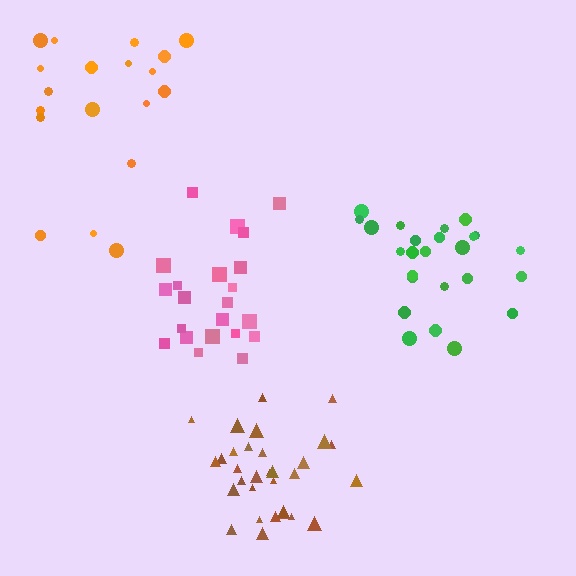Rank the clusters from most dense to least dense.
brown, pink, green, orange.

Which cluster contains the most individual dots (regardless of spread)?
Brown (31).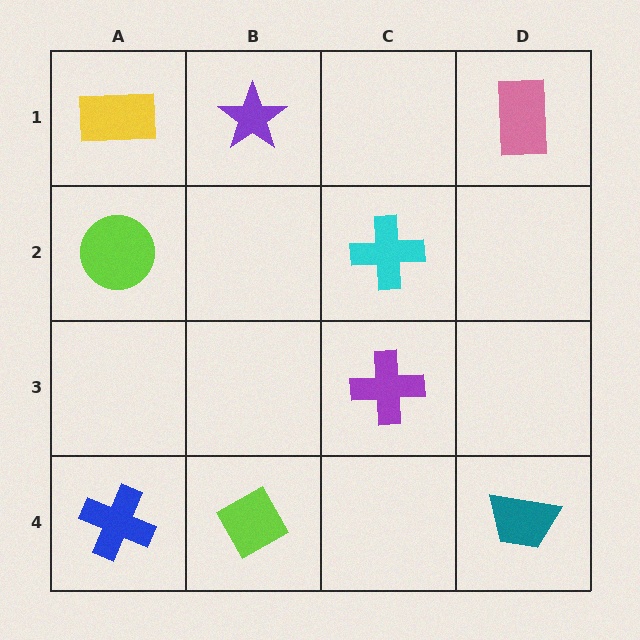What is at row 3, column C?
A purple cross.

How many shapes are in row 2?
2 shapes.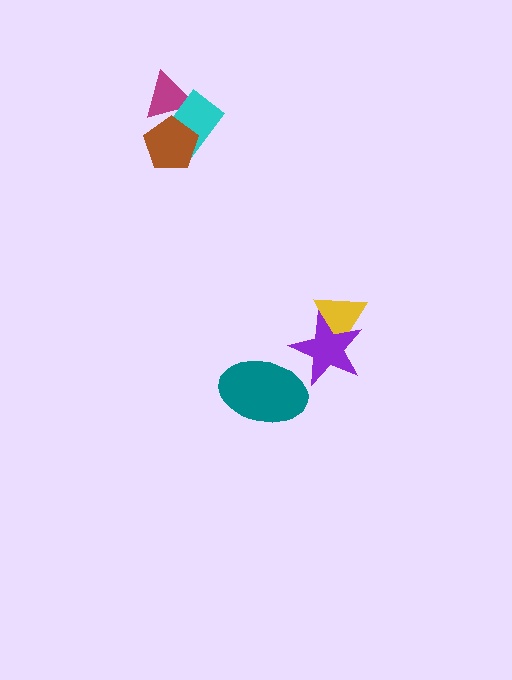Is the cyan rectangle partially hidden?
Yes, it is partially covered by another shape.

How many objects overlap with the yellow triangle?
1 object overlaps with the yellow triangle.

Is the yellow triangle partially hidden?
Yes, it is partially covered by another shape.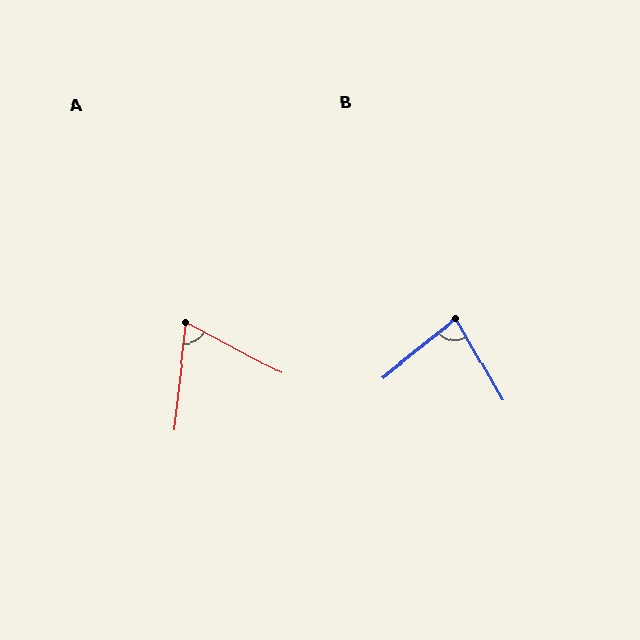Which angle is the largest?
B, at approximately 81 degrees.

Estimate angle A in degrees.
Approximately 68 degrees.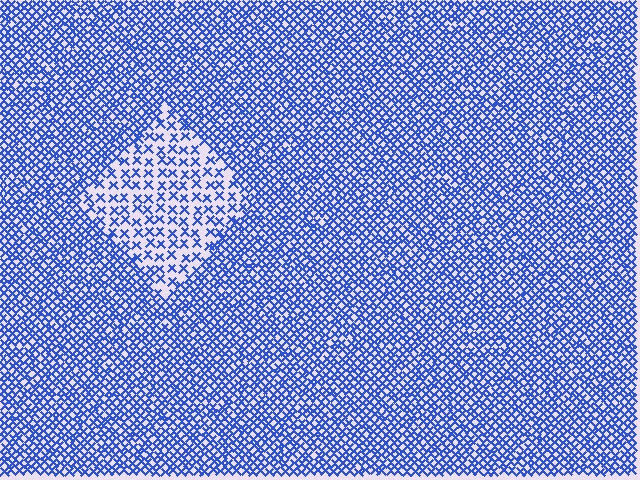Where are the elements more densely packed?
The elements are more densely packed outside the diamond boundary.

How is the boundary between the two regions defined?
The boundary is defined by a change in element density (approximately 2.2x ratio). All elements are the same color, size, and shape.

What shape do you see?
I see a diamond.